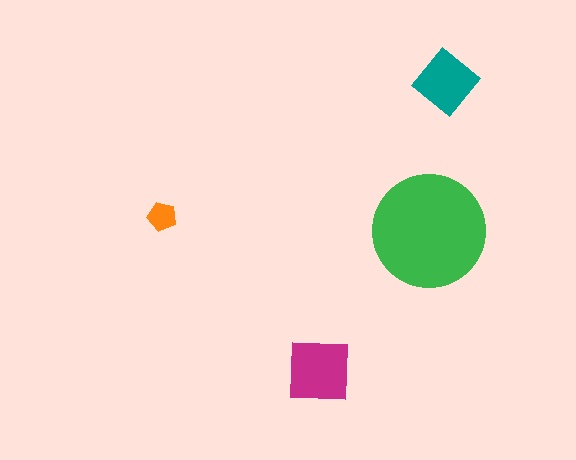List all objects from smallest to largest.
The orange pentagon, the teal diamond, the magenta square, the green circle.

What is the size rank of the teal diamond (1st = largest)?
3rd.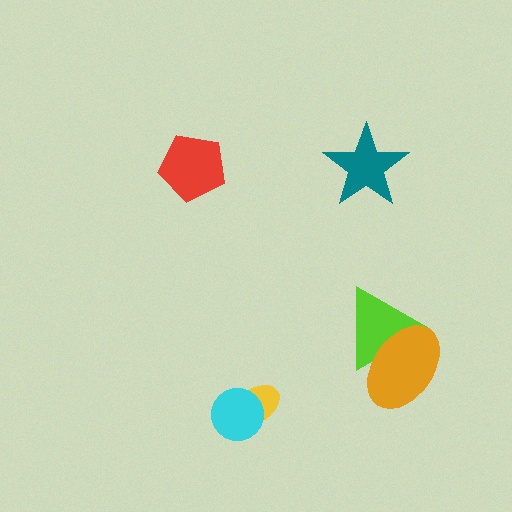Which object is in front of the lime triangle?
The orange ellipse is in front of the lime triangle.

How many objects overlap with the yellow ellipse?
1 object overlaps with the yellow ellipse.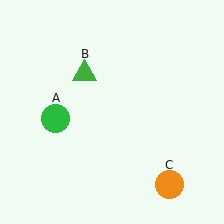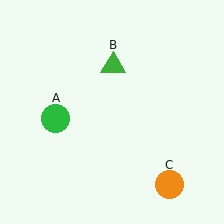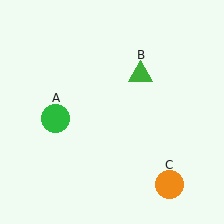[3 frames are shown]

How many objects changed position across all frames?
1 object changed position: green triangle (object B).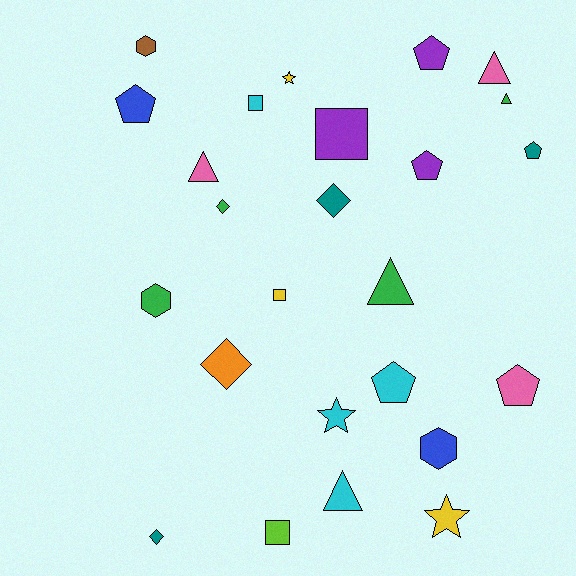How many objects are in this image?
There are 25 objects.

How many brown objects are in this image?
There is 1 brown object.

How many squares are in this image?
There are 4 squares.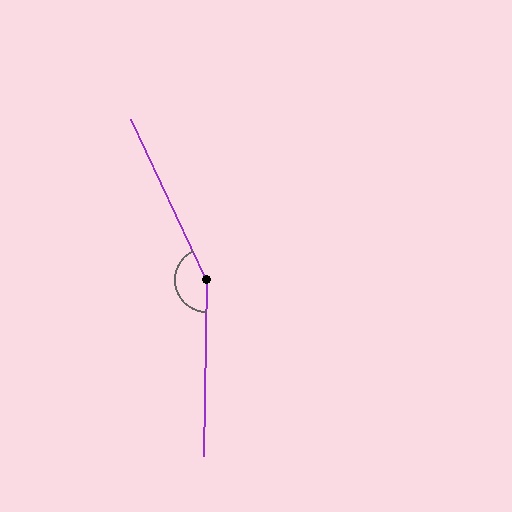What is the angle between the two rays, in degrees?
Approximately 154 degrees.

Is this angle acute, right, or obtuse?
It is obtuse.